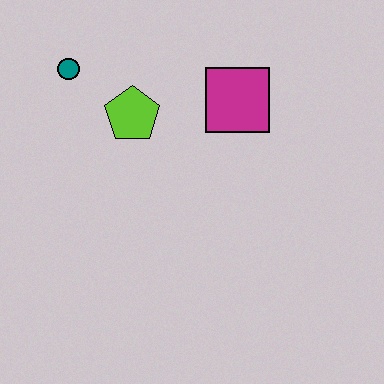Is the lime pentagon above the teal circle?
No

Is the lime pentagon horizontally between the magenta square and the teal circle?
Yes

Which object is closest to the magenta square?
The lime pentagon is closest to the magenta square.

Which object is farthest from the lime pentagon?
The magenta square is farthest from the lime pentagon.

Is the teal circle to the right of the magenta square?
No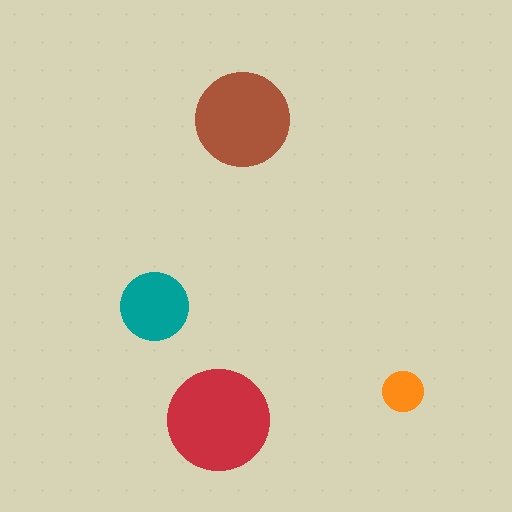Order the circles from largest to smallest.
the red one, the brown one, the teal one, the orange one.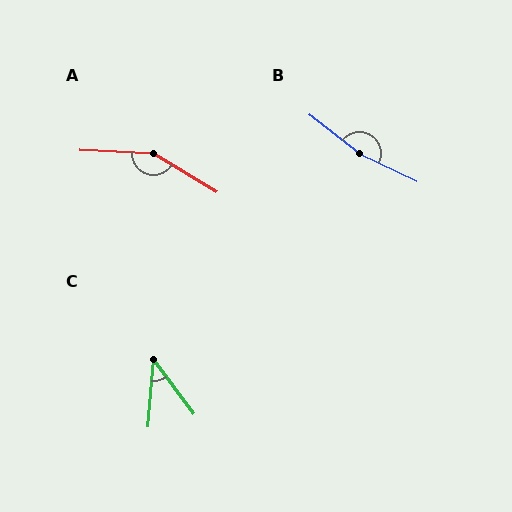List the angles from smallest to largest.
C (41°), A (151°), B (168°).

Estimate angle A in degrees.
Approximately 151 degrees.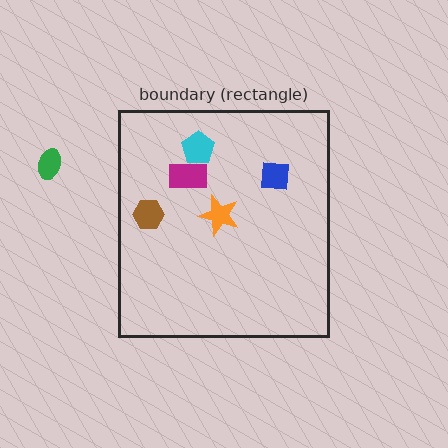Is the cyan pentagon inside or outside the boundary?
Inside.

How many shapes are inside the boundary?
5 inside, 1 outside.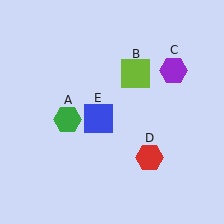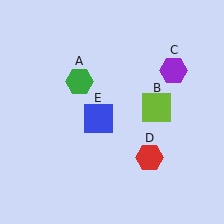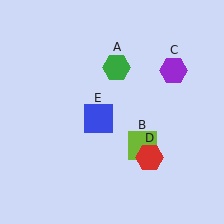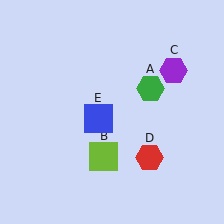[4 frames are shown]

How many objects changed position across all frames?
2 objects changed position: green hexagon (object A), lime square (object B).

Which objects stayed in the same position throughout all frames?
Purple hexagon (object C) and red hexagon (object D) and blue square (object E) remained stationary.